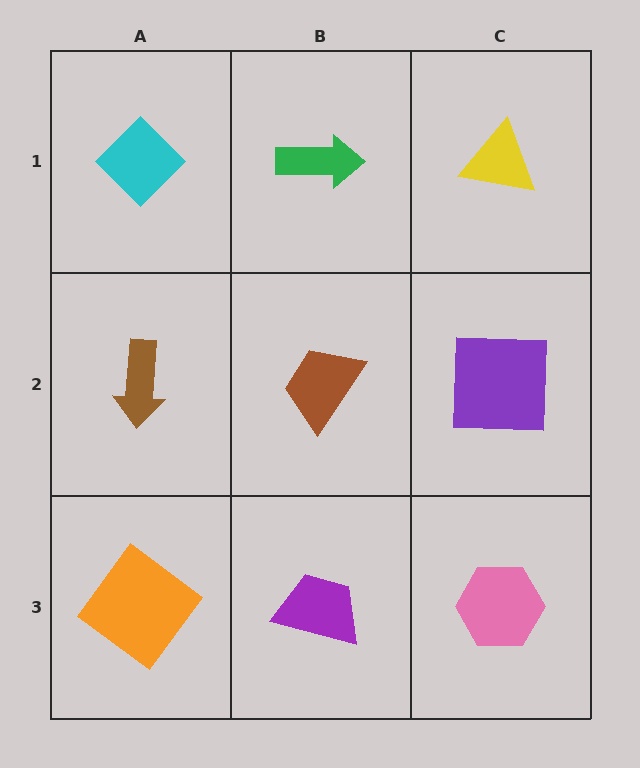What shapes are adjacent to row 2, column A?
A cyan diamond (row 1, column A), an orange diamond (row 3, column A), a brown trapezoid (row 2, column B).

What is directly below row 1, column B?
A brown trapezoid.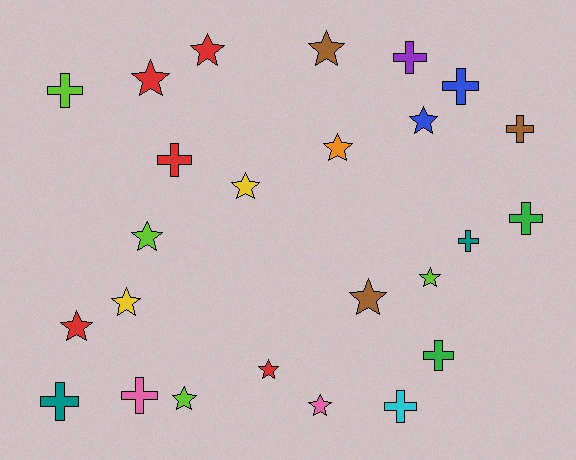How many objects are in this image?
There are 25 objects.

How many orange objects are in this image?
There is 1 orange object.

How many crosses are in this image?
There are 11 crosses.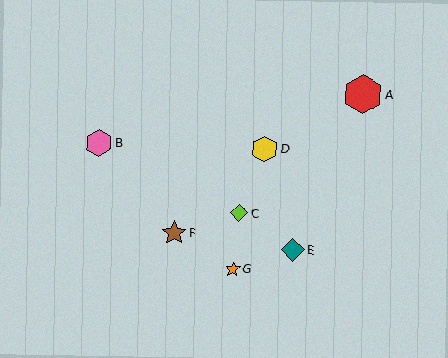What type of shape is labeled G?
Shape G is an orange star.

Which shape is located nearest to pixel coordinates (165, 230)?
The brown star (labeled F) at (174, 233) is nearest to that location.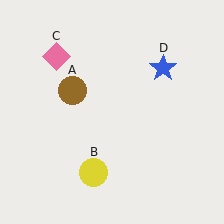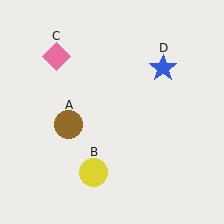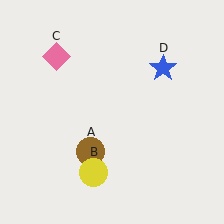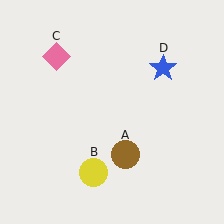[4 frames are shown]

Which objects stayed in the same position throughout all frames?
Yellow circle (object B) and pink diamond (object C) and blue star (object D) remained stationary.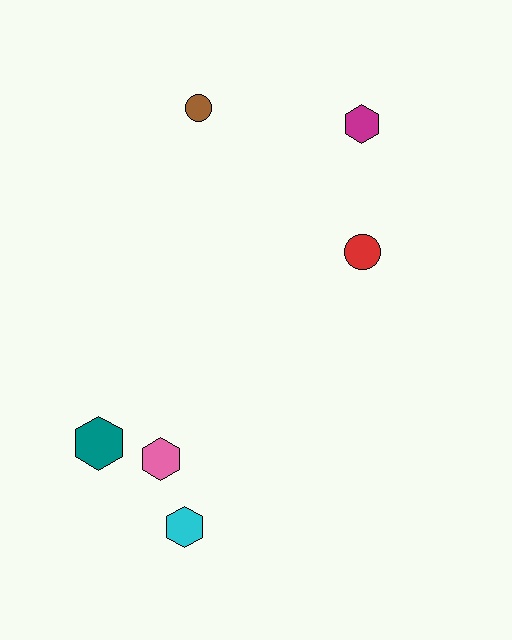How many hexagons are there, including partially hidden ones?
There are 4 hexagons.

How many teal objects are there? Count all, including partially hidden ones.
There is 1 teal object.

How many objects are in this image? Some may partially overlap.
There are 6 objects.